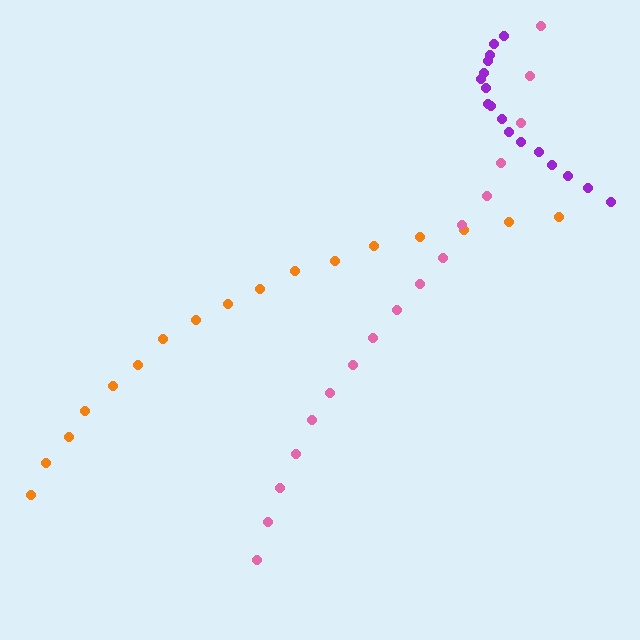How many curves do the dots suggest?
There are 3 distinct paths.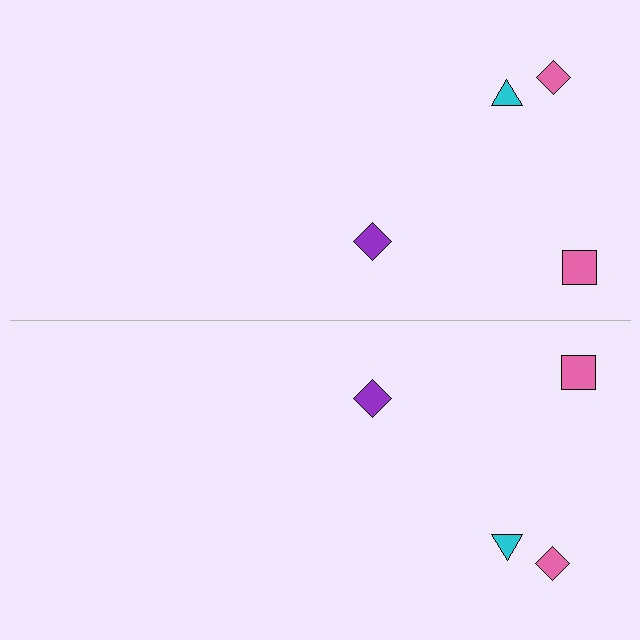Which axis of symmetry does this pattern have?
The pattern has a horizontal axis of symmetry running through the center of the image.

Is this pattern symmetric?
Yes, this pattern has bilateral (reflection) symmetry.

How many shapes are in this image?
There are 8 shapes in this image.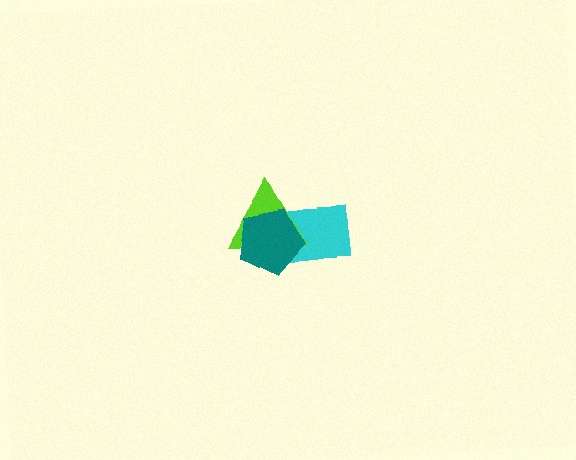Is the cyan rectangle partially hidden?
Yes, it is partially covered by another shape.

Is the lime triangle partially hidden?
Yes, it is partially covered by another shape.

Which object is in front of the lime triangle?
The teal pentagon is in front of the lime triangle.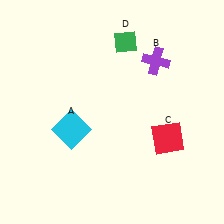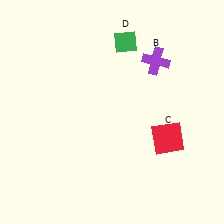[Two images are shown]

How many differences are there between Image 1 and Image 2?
There is 1 difference between the two images.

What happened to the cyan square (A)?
The cyan square (A) was removed in Image 2. It was in the bottom-left area of Image 1.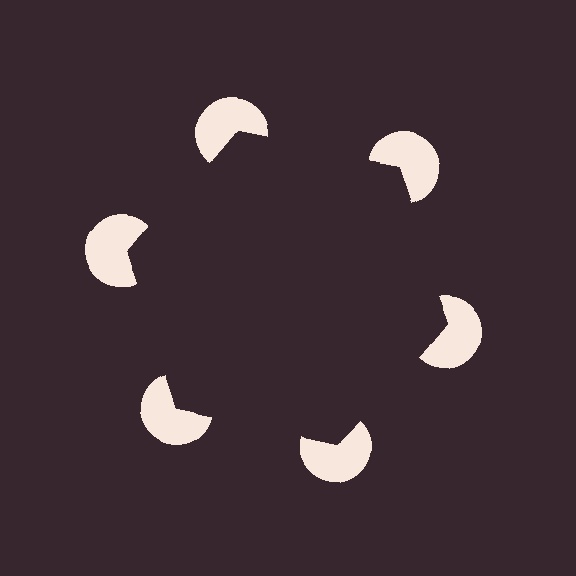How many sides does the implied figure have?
6 sides.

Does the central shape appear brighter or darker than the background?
It typically appears slightly darker than the background, even though no actual brightness change is drawn.